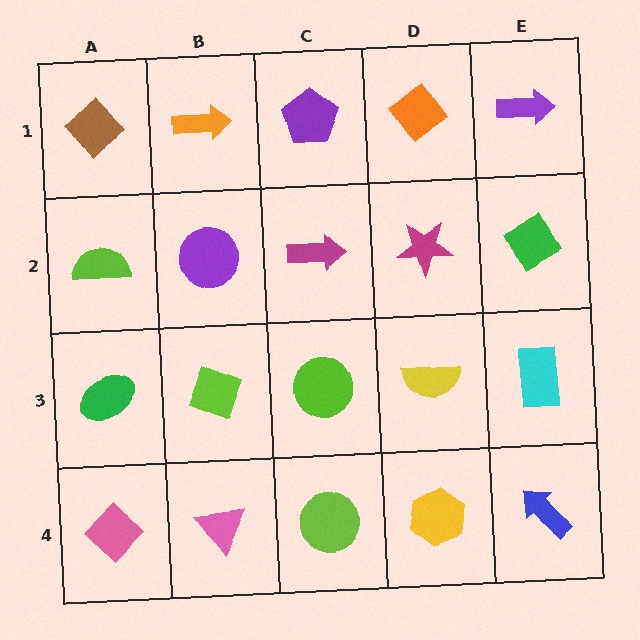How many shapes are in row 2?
5 shapes.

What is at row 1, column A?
A brown diamond.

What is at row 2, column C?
A magenta arrow.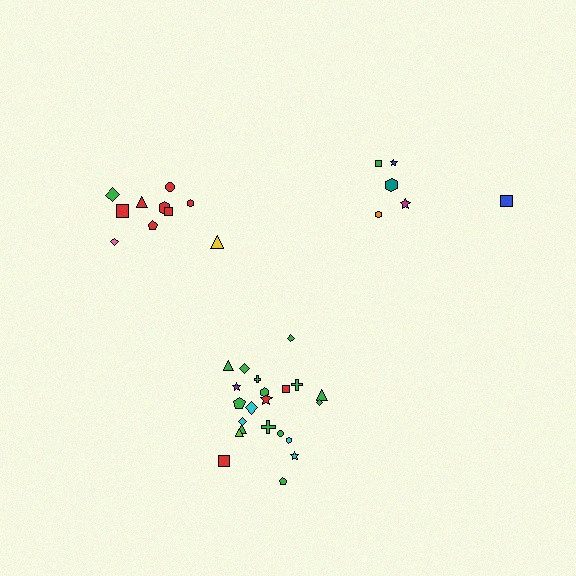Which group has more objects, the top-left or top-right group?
The top-left group.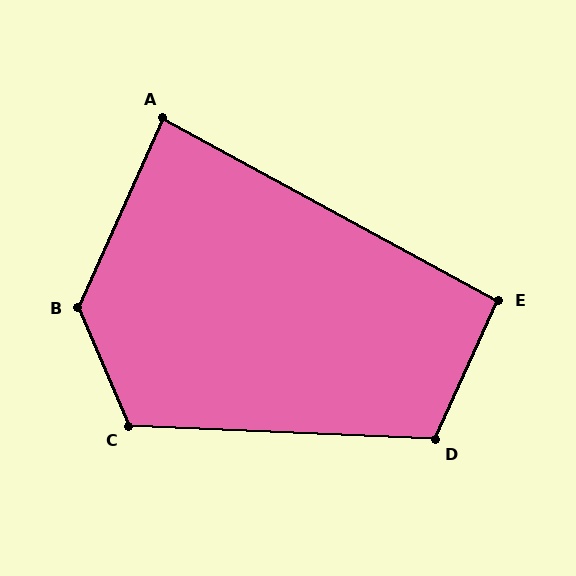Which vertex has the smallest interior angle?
A, at approximately 86 degrees.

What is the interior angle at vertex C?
Approximately 115 degrees (obtuse).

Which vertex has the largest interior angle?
B, at approximately 133 degrees.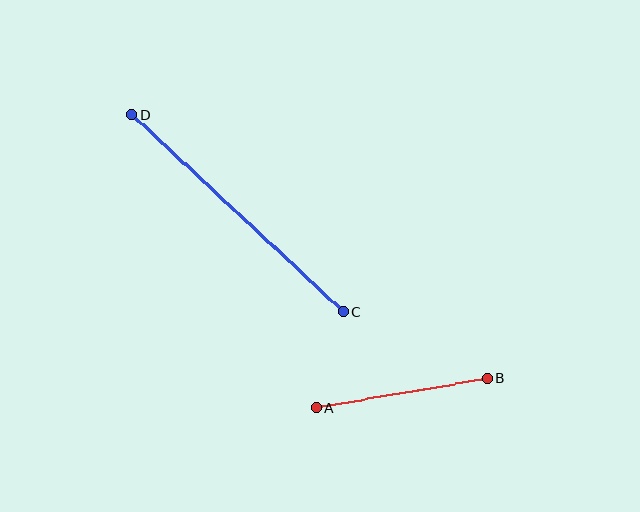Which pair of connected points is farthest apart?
Points C and D are farthest apart.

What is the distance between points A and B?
The distance is approximately 174 pixels.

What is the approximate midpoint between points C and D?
The midpoint is at approximately (237, 213) pixels.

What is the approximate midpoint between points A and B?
The midpoint is at approximately (402, 393) pixels.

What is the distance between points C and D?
The distance is approximately 288 pixels.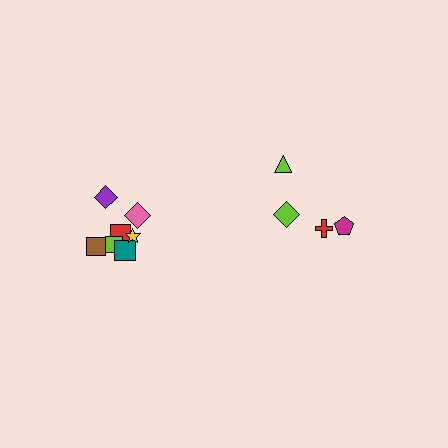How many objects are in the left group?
There are 7 objects.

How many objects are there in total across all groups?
There are 11 objects.